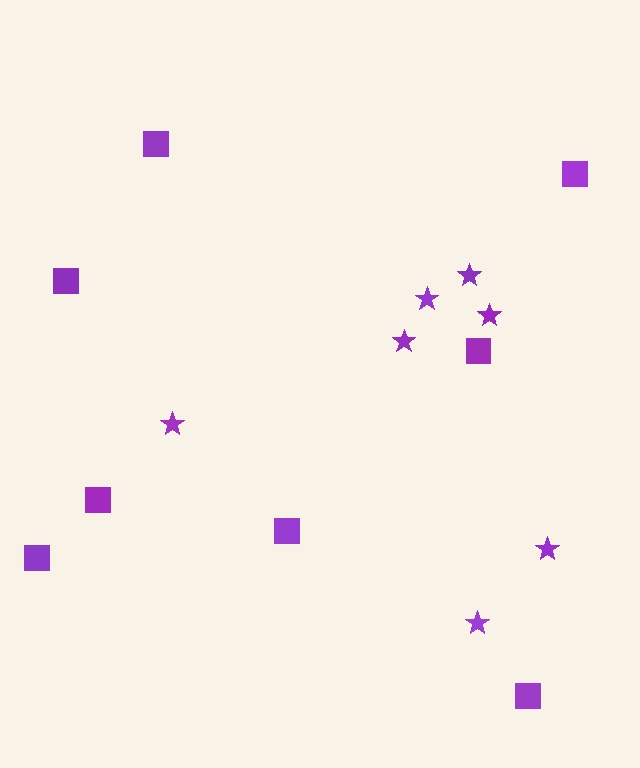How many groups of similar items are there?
There are 2 groups: one group of stars (7) and one group of squares (8).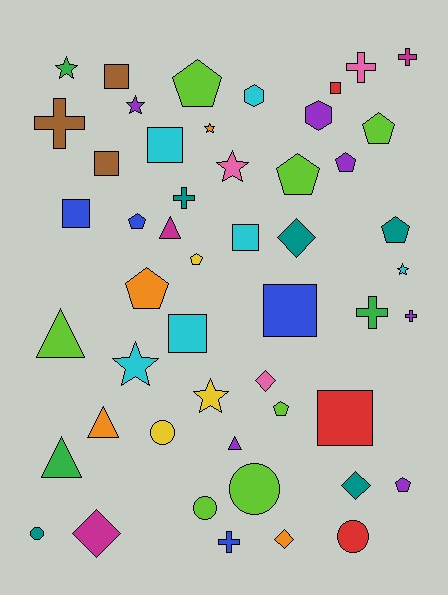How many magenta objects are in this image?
There are 3 magenta objects.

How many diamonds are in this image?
There are 5 diamonds.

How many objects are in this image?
There are 50 objects.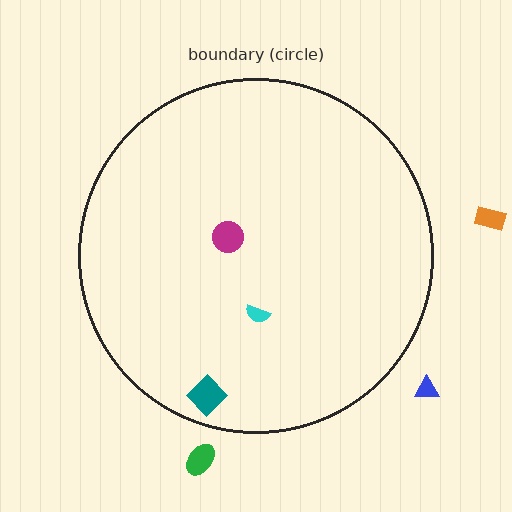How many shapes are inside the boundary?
3 inside, 3 outside.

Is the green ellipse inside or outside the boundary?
Outside.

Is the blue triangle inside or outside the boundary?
Outside.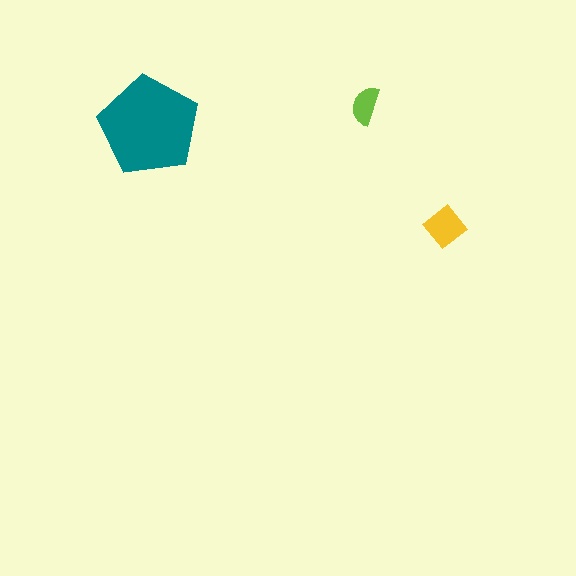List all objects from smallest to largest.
The lime semicircle, the yellow diamond, the teal pentagon.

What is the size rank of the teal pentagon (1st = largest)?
1st.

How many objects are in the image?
There are 3 objects in the image.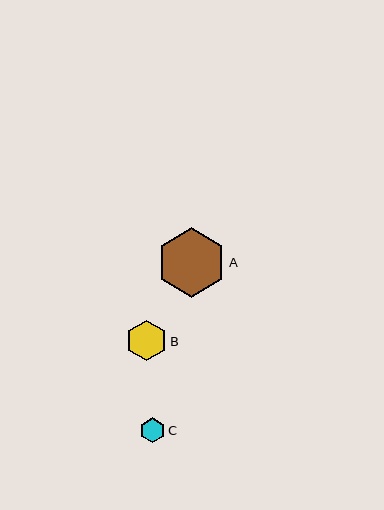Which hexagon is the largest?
Hexagon A is the largest with a size of approximately 69 pixels.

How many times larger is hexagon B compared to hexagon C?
Hexagon B is approximately 1.6 times the size of hexagon C.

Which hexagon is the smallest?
Hexagon C is the smallest with a size of approximately 25 pixels.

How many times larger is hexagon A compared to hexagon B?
Hexagon A is approximately 1.7 times the size of hexagon B.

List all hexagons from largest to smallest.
From largest to smallest: A, B, C.